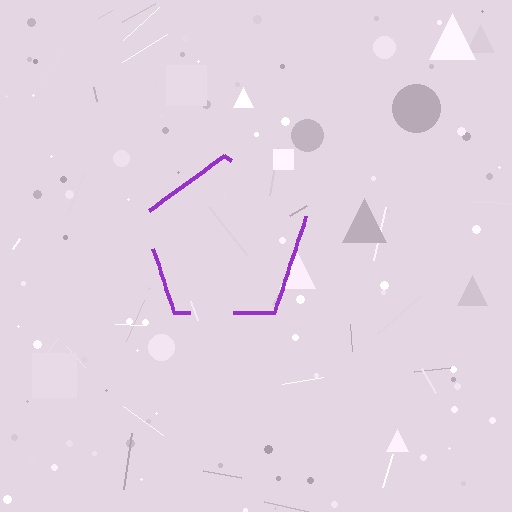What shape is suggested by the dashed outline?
The dashed outline suggests a pentagon.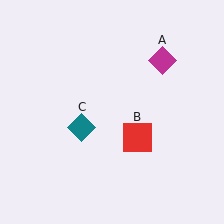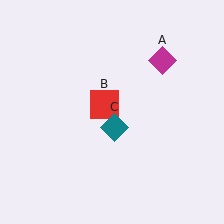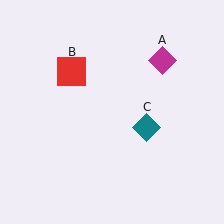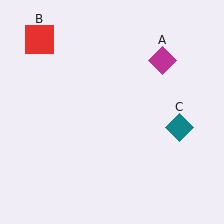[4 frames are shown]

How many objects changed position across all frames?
2 objects changed position: red square (object B), teal diamond (object C).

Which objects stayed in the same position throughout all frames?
Magenta diamond (object A) remained stationary.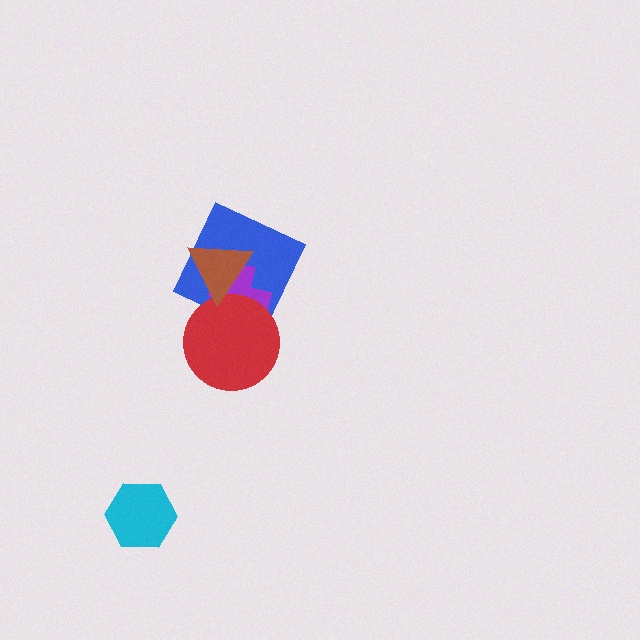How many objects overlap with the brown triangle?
3 objects overlap with the brown triangle.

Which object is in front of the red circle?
The brown triangle is in front of the red circle.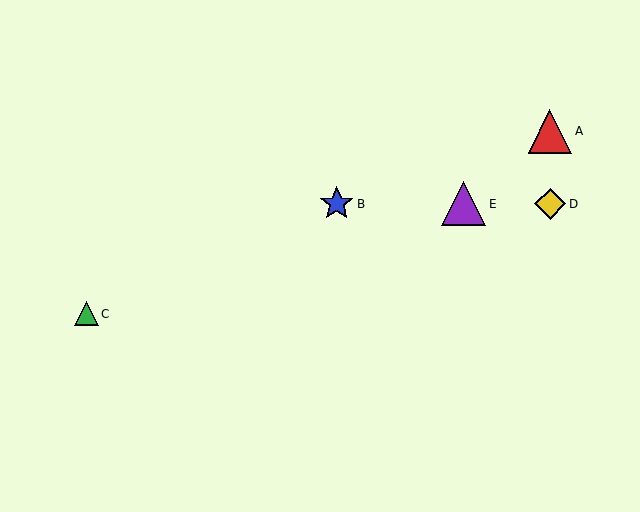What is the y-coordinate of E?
Object E is at y≈204.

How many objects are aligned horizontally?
3 objects (B, D, E) are aligned horizontally.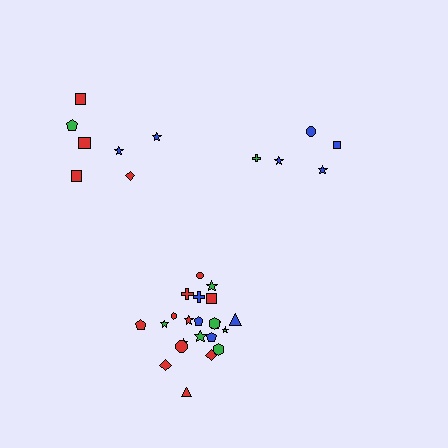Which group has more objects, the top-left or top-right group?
The top-left group.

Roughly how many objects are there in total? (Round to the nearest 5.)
Roughly 35 objects in total.